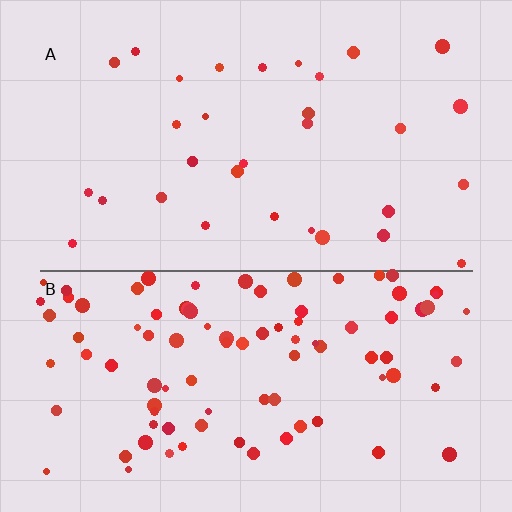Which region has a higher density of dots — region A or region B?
B (the bottom).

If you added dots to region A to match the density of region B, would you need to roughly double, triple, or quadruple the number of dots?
Approximately triple.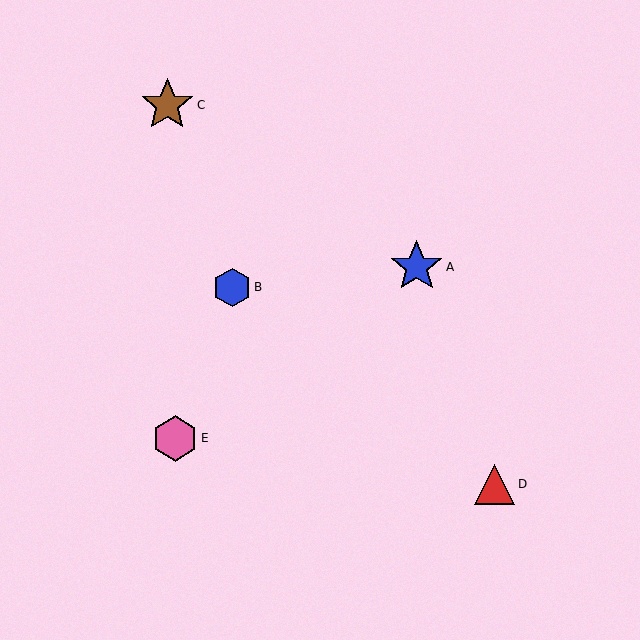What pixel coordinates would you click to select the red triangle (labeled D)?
Click at (495, 484) to select the red triangle D.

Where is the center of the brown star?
The center of the brown star is at (167, 105).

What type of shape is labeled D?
Shape D is a red triangle.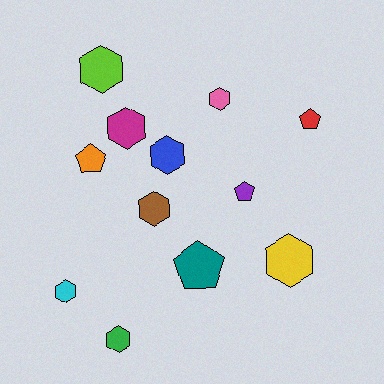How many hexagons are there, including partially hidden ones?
There are 8 hexagons.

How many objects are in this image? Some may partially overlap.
There are 12 objects.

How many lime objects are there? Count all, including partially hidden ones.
There is 1 lime object.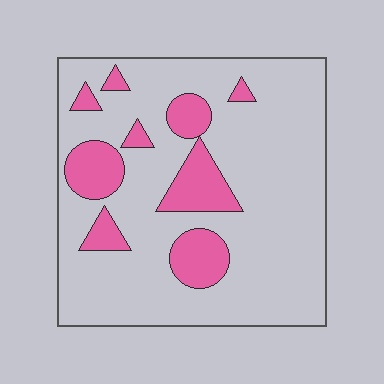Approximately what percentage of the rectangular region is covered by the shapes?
Approximately 20%.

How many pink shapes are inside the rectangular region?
9.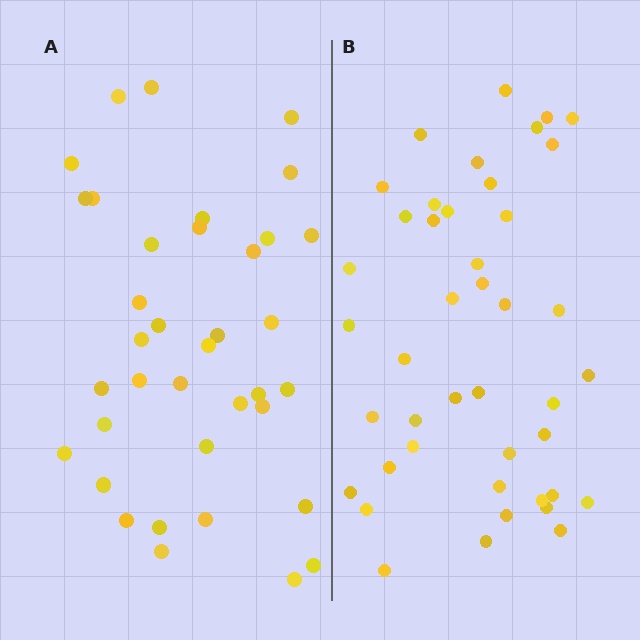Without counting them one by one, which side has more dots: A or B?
Region B (the right region) has more dots.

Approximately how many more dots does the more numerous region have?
Region B has about 6 more dots than region A.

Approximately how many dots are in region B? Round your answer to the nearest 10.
About 40 dots. (The exact count is 43, which rounds to 40.)